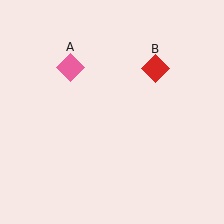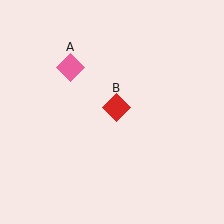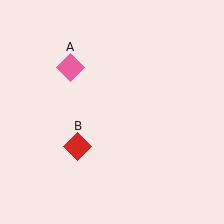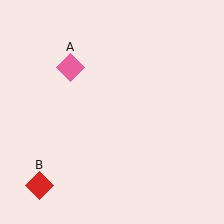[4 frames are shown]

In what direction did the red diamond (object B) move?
The red diamond (object B) moved down and to the left.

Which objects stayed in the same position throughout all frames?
Pink diamond (object A) remained stationary.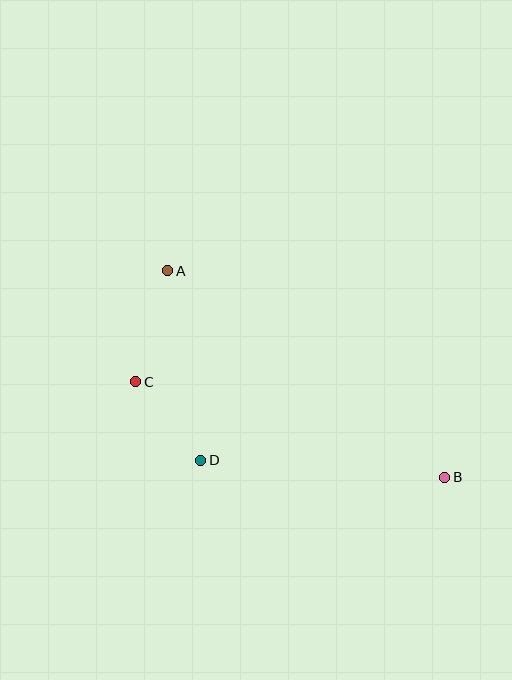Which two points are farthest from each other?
Points A and B are farthest from each other.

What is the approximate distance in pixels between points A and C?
The distance between A and C is approximately 115 pixels.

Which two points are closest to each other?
Points C and D are closest to each other.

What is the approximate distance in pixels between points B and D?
The distance between B and D is approximately 245 pixels.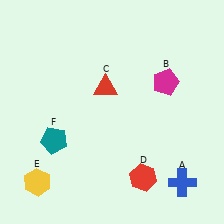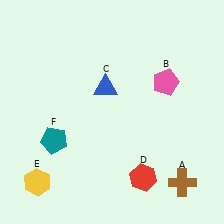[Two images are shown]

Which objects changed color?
A changed from blue to brown. B changed from magenta to pink. C changed from red to blue.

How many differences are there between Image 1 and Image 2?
There are 3 differences between the two images.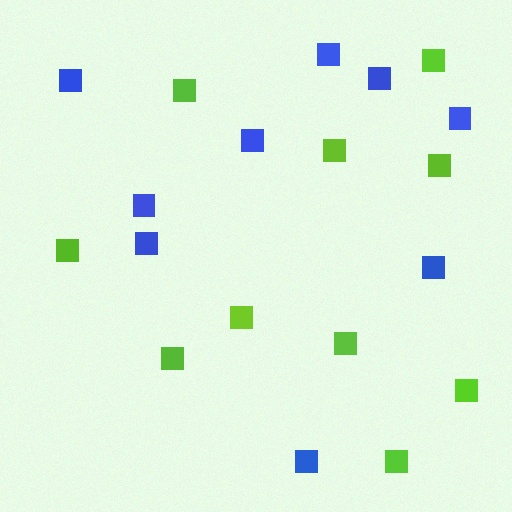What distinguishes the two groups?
There are 2 groups: one group of lime squares (10) and one group of blue squares (9).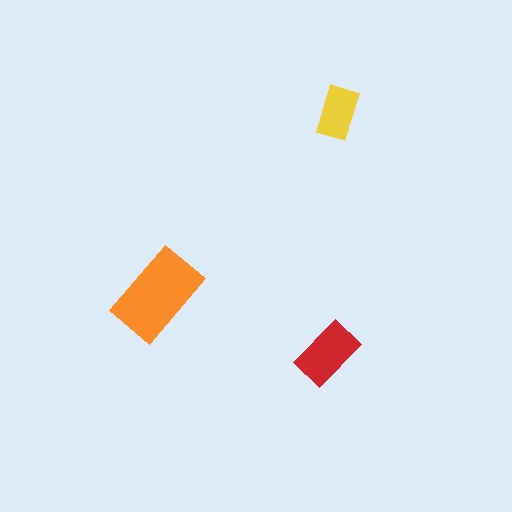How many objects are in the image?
There are 3 objects in the image.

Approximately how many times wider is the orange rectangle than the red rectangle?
About 1.5 times wider.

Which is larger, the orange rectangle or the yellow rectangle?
The orange one.